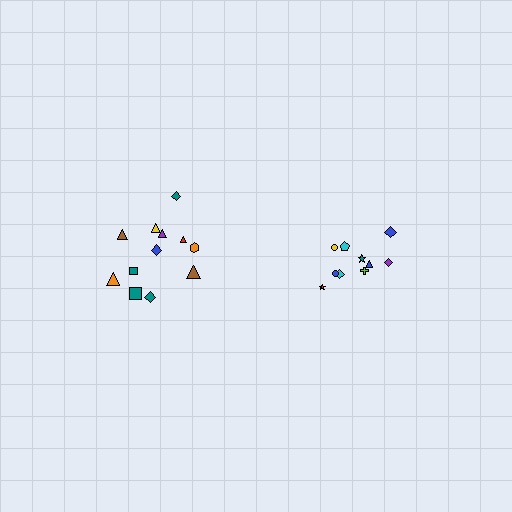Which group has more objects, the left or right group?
The left group.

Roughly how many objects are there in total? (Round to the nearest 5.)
Roughly 20 objects in total.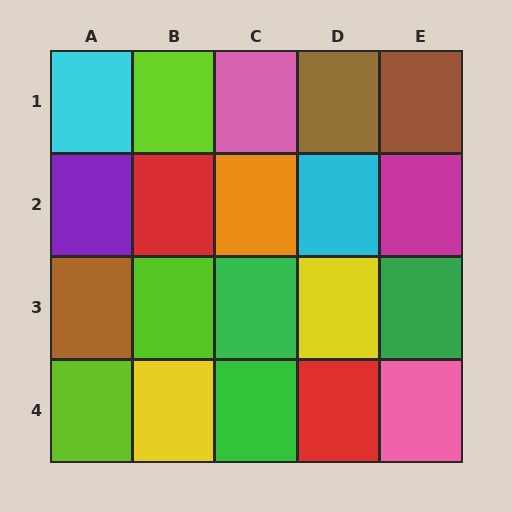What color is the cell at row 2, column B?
Red.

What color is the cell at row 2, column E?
Magenta.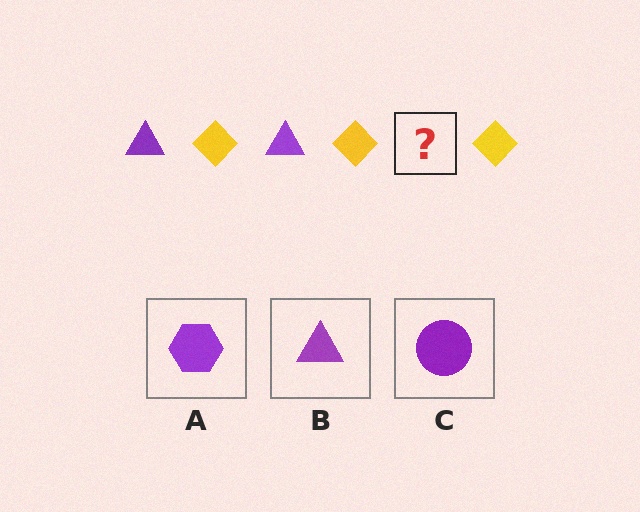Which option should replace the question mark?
Option B.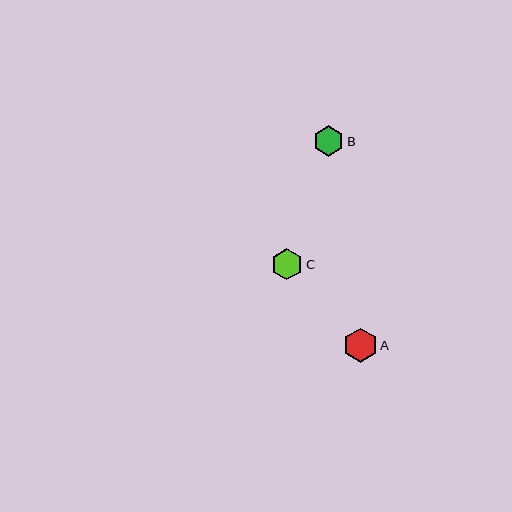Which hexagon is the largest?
Hexagon A is the largest with a size of approximately 34 pixels.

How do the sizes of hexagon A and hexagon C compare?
Hexagon A and hexagon C are approximately the same size.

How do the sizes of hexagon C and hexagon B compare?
Hexagon C and hexagon B are approximately the same size.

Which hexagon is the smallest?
Hexagon B is the smallest with a size of approximately 30 pixels.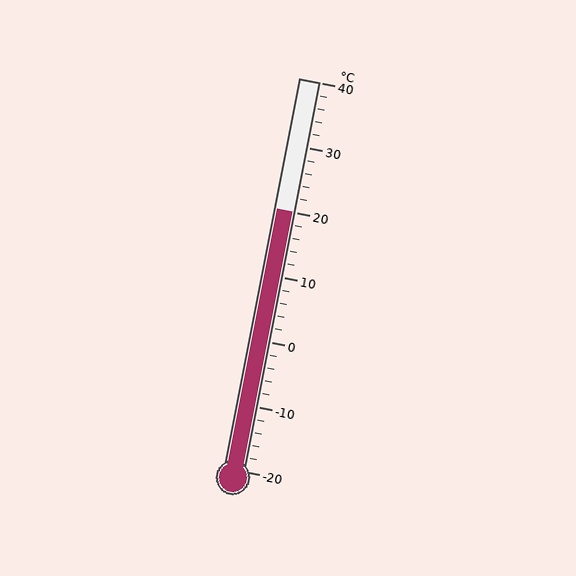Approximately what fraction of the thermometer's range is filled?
The thermometer is filled to approximately 65% of its range.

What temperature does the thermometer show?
The thermometer shows approximately 20°C.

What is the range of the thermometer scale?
The thermometer scale ranges from -20°C to 40°C.